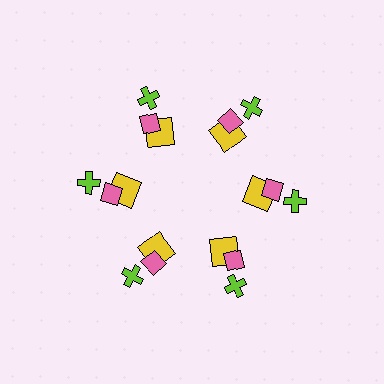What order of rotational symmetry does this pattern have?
This pattern has 6-fold rotational symmetry.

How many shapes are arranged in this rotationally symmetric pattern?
There are 18 shapes, arranged in 6 groups of 3.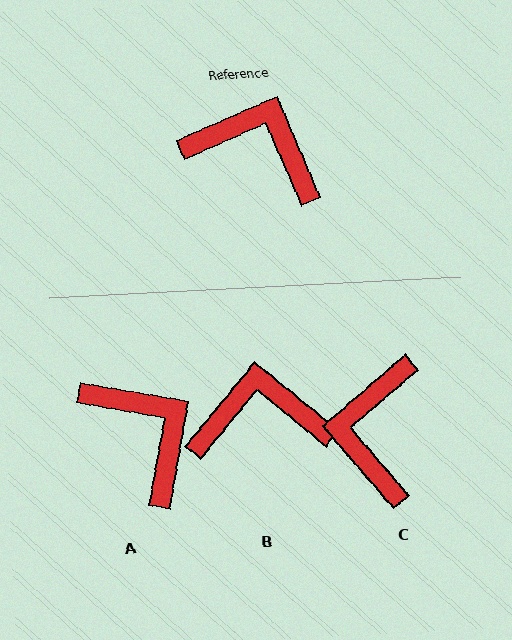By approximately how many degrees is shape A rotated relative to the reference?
Approximately 33 degrees clockwise.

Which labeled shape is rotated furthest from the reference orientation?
C, about 107 degrees away.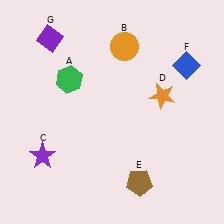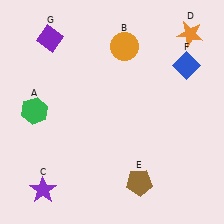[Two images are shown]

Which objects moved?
The objects that moved are: the green hexagon (A), the purple star (C), the orange star (D).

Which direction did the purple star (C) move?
The purple star (C) moved down.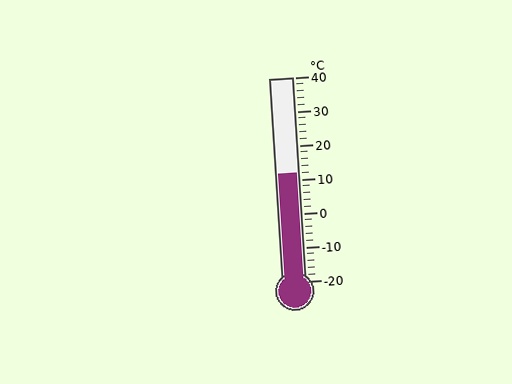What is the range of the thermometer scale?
The thermometer scale ranges from -20°C to 40°C.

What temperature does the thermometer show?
The thermometer shows approximately 12°C.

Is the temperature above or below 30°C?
The temperature is below 30°C.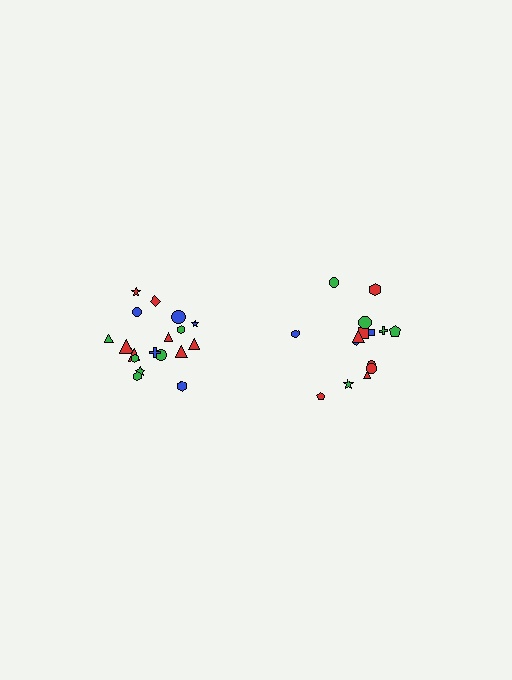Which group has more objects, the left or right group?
The left group.